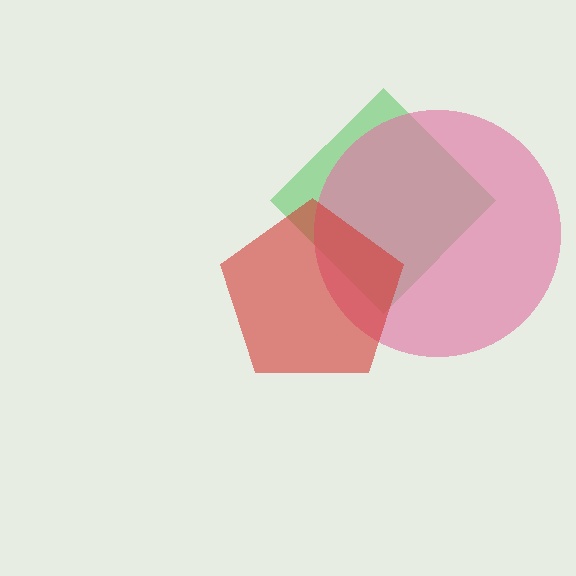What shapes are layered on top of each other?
The layered shapes are: a green diamond, a pink circle, a red pentagon.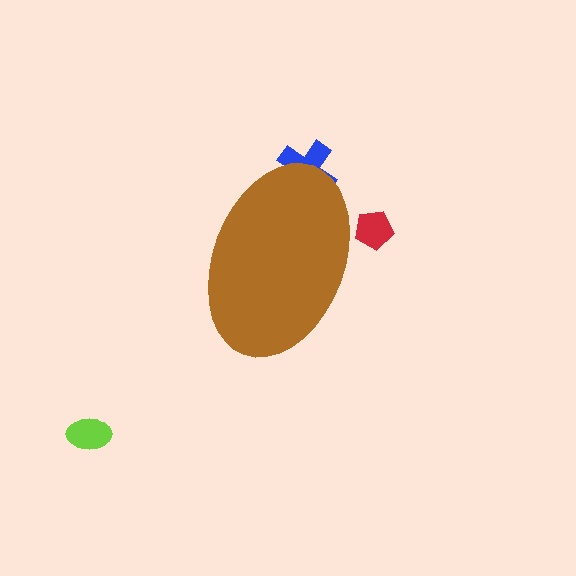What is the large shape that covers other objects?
A brown ellipse.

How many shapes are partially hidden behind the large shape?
2 shapes are partially hidden.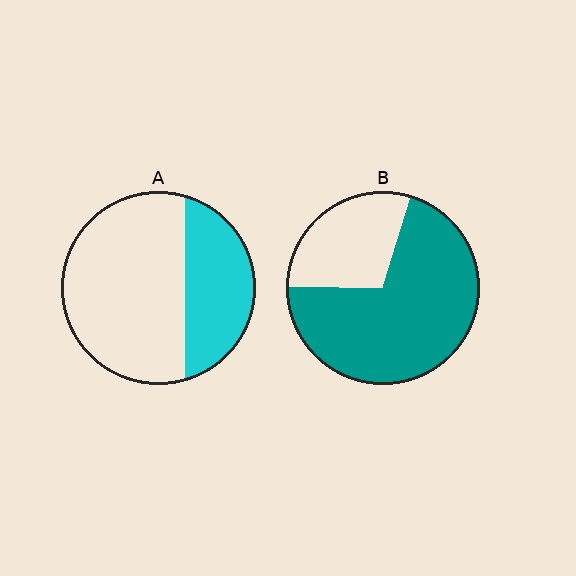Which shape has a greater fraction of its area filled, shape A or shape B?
Shape B.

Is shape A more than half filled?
No.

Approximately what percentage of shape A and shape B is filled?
A is approximately 35% and B is approximately 70%.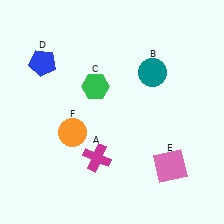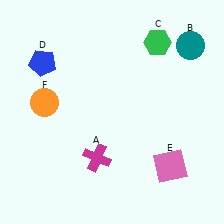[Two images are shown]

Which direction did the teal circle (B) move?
The teal circle (B) moved right.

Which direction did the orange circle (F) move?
The orange circle (F) moved up.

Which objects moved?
The objects that moved are: the teal circle (B), the green hexagon (C), the orange circle (F).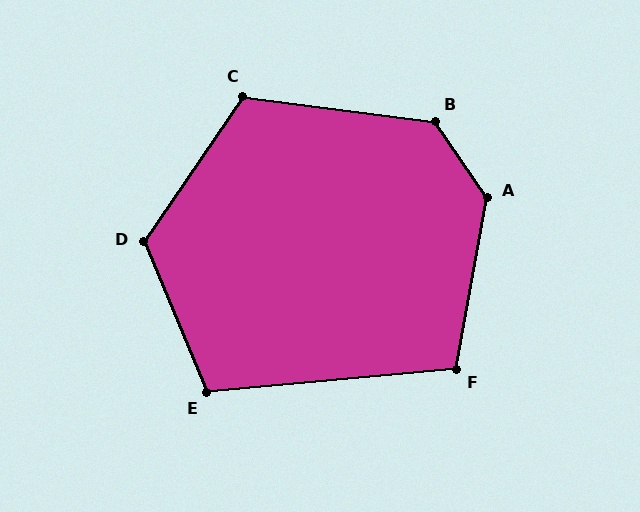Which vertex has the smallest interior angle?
F, at approximately 106 degrees.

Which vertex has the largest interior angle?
A, at approximately 136 degrees.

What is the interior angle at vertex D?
Approximately 123 degrees (obtuse).